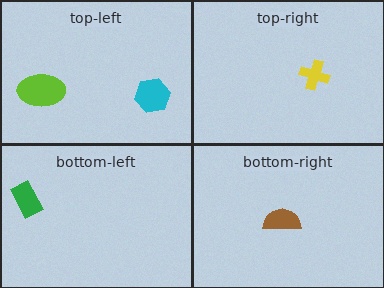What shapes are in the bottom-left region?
The green rectangle.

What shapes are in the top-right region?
The yellow cross.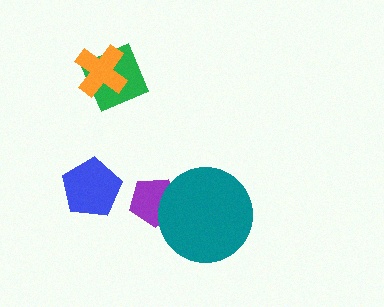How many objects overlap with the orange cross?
1 object overlaps with the orange cross.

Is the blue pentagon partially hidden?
No, no other shape covers it.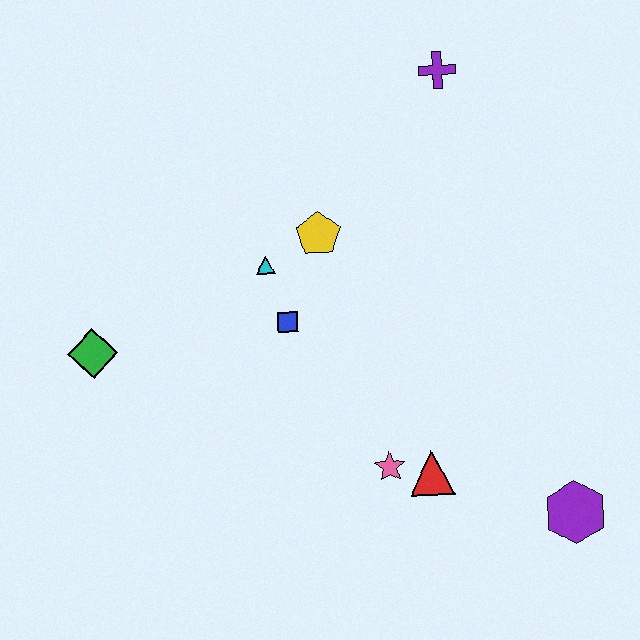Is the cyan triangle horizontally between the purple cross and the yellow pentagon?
No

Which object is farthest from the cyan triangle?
The purple hexagon is farthest from the cyan triangle.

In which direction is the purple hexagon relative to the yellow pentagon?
The purple hexagon is below the yellow pentagon.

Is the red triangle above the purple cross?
No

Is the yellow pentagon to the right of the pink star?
No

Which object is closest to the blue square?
The cyan triangle is closest to the blue square.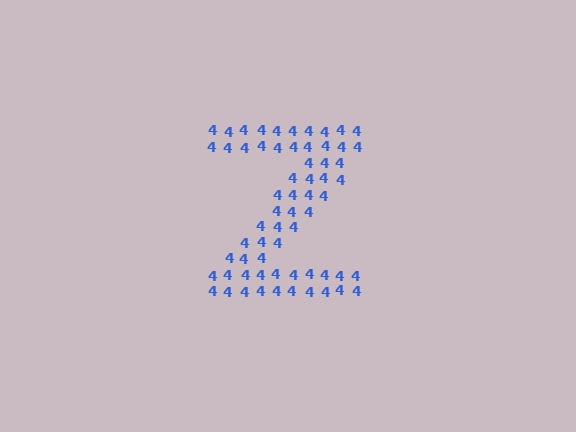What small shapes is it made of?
It is made of small digit 4's.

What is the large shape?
The large shape is the letter Z.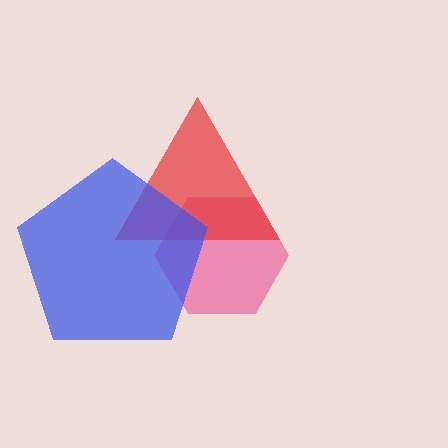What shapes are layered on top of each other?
The layered shapes are: a pink hexagon, a red triangle, a blue pentagon.